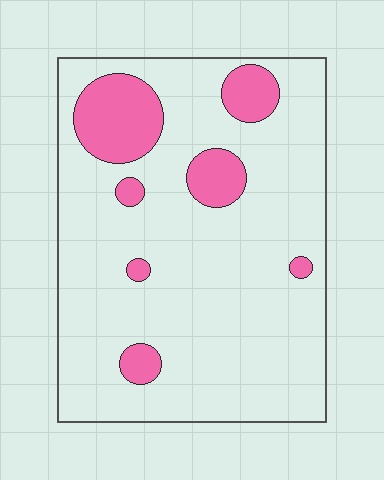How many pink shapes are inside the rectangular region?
7.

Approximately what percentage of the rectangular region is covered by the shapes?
Approximately 15%.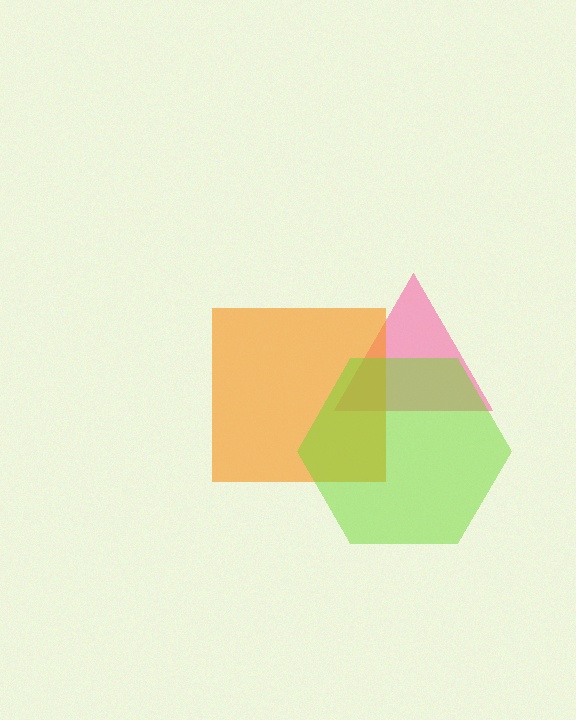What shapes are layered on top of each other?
The layered shapes are: a pink triangle, an orange square, a lime hexagon.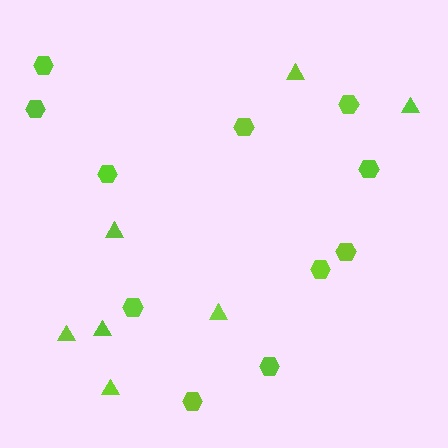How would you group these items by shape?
There are 2 groups: one group of triangles (7) and one group of hexagons (11).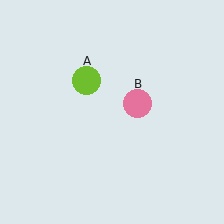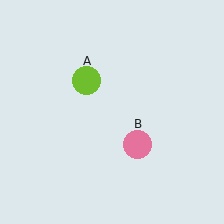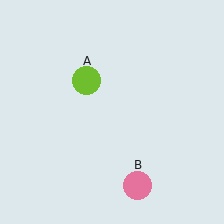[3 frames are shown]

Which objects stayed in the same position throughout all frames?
Lime circle (object A) remained stationary.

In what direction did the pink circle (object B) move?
The pink circle (object B) moved down.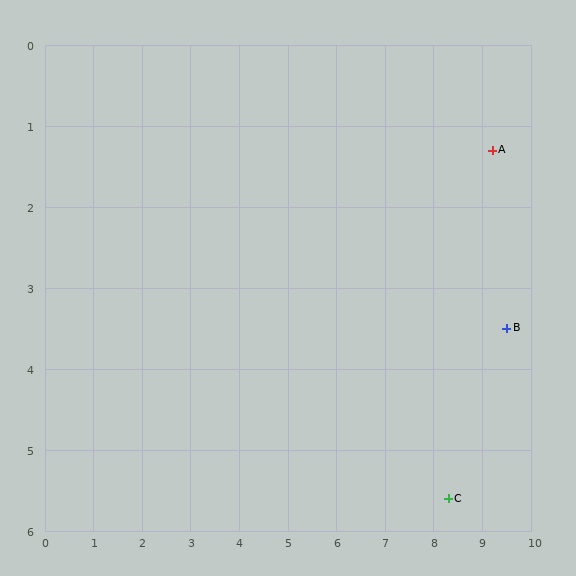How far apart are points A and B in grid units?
Points A and B are about 2.2 grid units apart.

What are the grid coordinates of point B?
Point B is at approximately (9.5, 3.5).